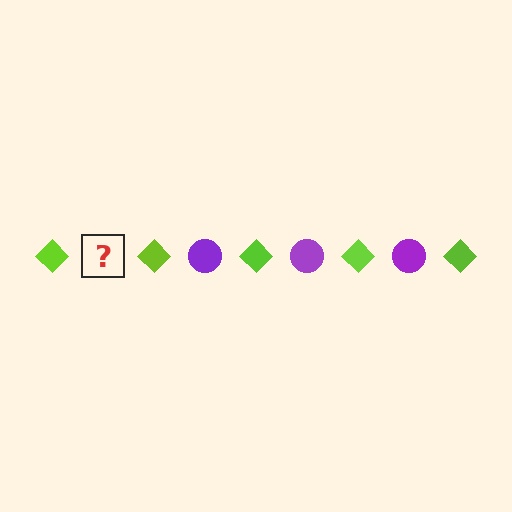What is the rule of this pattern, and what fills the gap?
The rule is that the pattern alternates between lime diamond and purple circle. The gap should be filled with a purple circle.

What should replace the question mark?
The question mark should be replaced with a purple circle.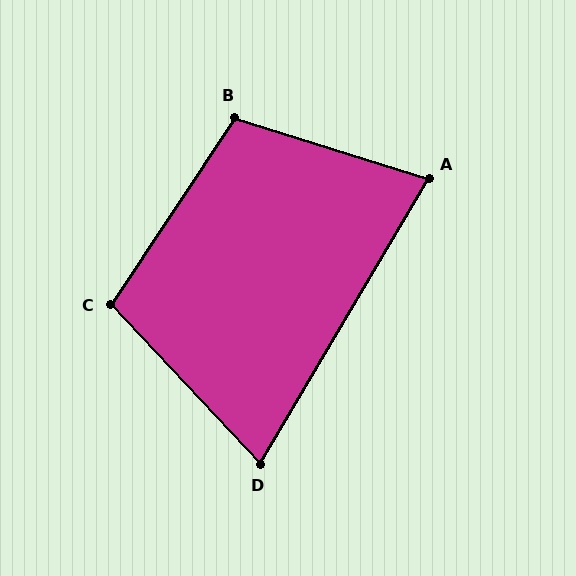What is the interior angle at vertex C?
Approximately 103 degrees (obtuse).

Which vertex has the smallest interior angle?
D, at approximately 74 degrees.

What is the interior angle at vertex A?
Approximately 77 degrees (acute).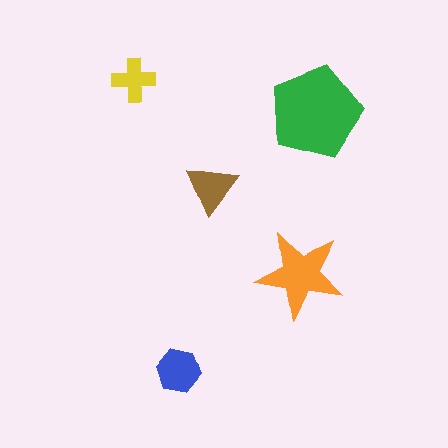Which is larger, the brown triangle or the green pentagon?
The green pentagon.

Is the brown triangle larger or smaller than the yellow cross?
Larger.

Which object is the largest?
The green pentagon.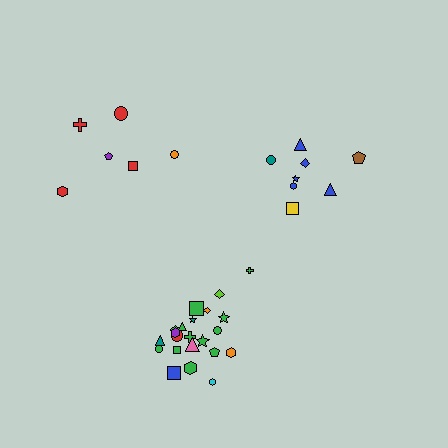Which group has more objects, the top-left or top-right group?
The top-right group.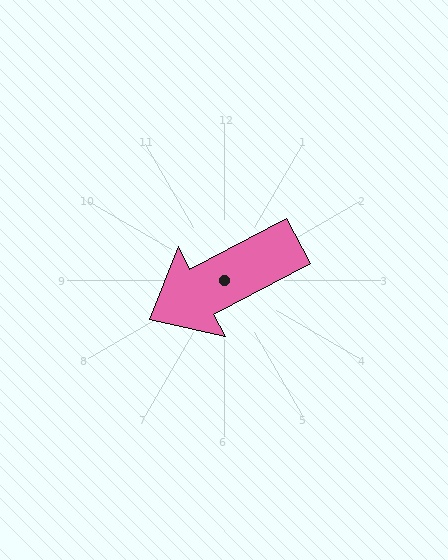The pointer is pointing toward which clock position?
Roughly 8 o'clock.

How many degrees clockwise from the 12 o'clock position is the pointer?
Approximately 242 degrees.